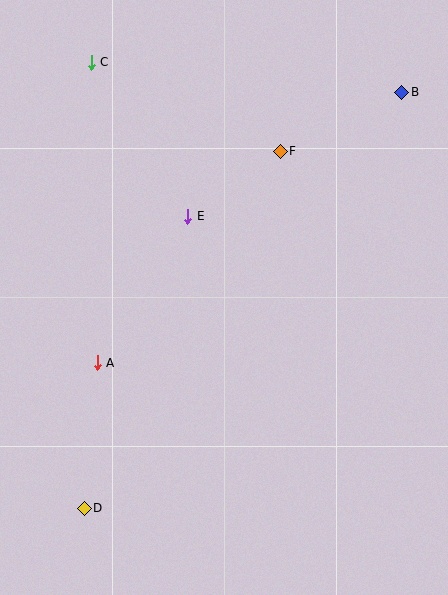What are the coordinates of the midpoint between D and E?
The midpoint between D and E is at (136, 362).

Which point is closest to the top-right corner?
Point B is closest to the top-right corner.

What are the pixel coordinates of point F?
Point F is at (280, 151).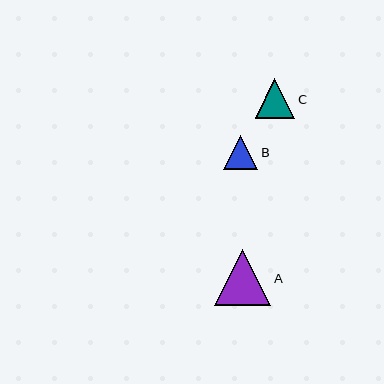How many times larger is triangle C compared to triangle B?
Triangle C is approximately 1.1 times the size of triangle B.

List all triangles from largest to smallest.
From largest to smallest: A, C, B.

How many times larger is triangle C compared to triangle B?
Triangle C is approximately 1.1 times the size of triangle B.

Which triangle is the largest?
Triangle A is the largest with a size of approximately 56 pixels.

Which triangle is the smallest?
Triangle B is the smallest with a size of approximately 34 pixels.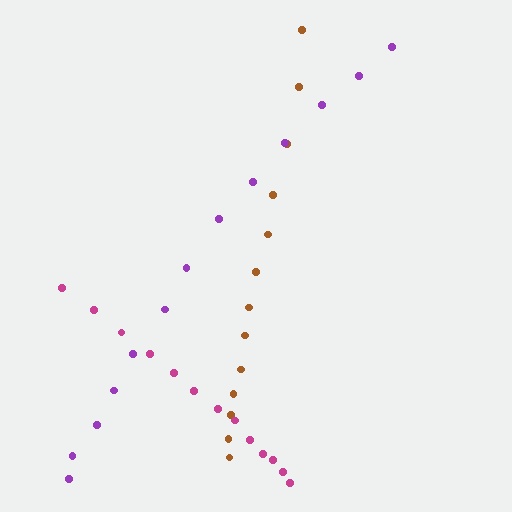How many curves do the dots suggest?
There are 3 distinct paths.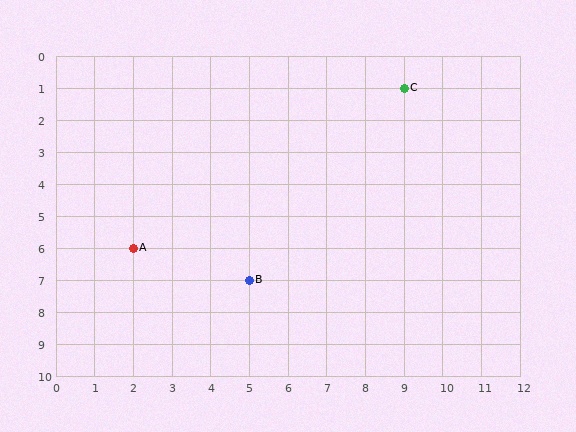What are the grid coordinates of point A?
Point A is at grid coordinates (2, 6).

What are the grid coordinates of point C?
Point C is at grid coordinates (9, 1).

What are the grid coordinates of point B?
Point B is at grid coordinates (5, 7).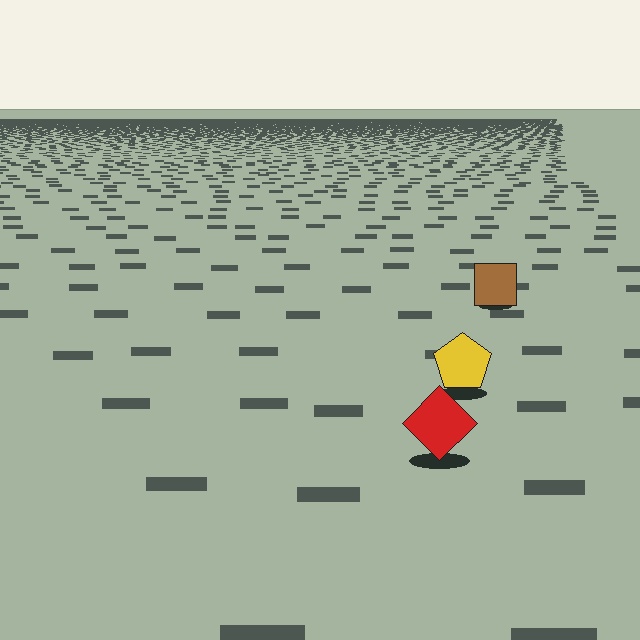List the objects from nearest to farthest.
From nearest to farthest: the red diamond, the yellow pentagon, the brown square.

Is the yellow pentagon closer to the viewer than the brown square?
Yes. The yellow pentagon is closer — you can tell from the texture gradient: the ground texture is coarser near it.